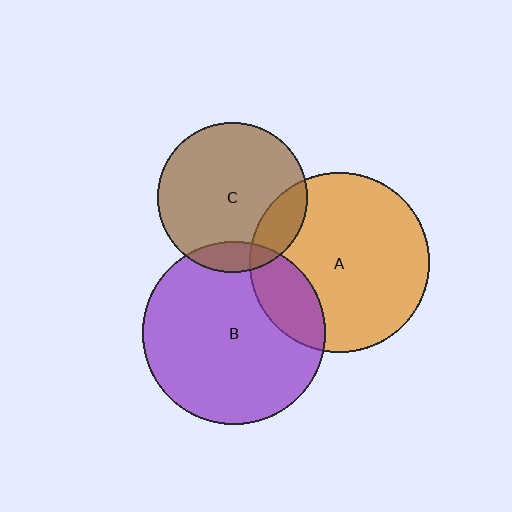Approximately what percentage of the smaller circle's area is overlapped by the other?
Approximately 10%.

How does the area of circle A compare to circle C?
Approximately 1.4 times.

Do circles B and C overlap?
Yes.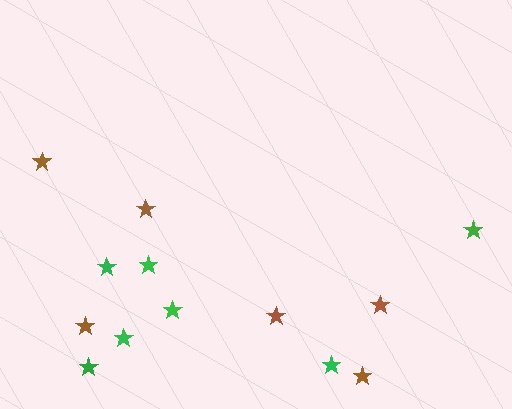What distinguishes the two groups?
There are 2 groups: one group of brown stars (6) and one group of green stars (7).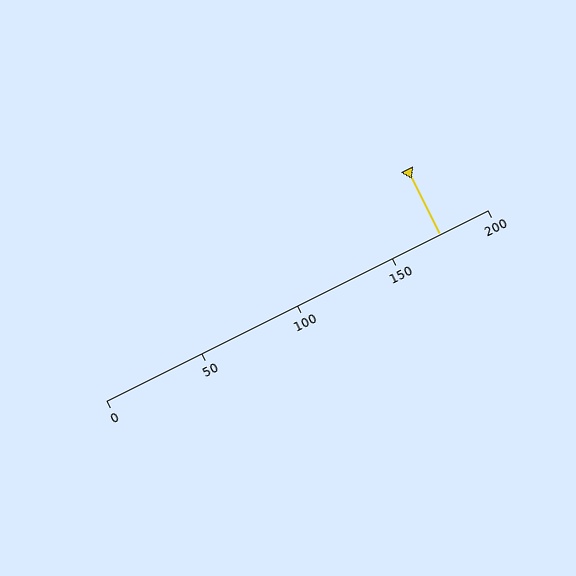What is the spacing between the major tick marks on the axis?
The major ticks are spaced 50 apart.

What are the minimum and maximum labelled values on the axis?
The axis runs from 0 to 200.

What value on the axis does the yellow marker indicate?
The marker indicates approximately 175.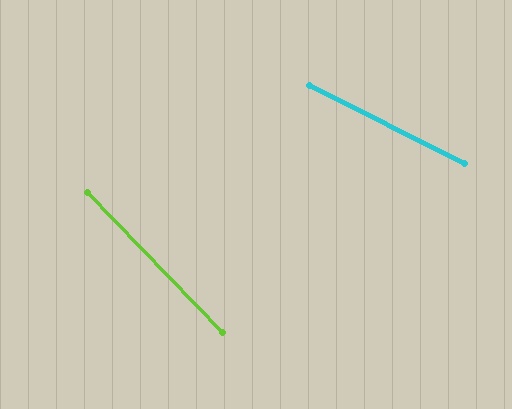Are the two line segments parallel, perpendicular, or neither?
Neither parallel nor perpendicular — they differ by about 19°.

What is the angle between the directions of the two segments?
Approximately 19 degrees.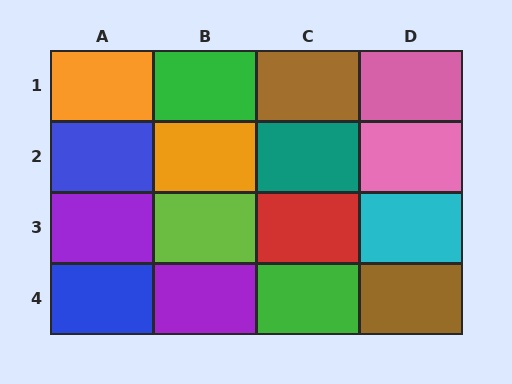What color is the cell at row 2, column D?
Pink.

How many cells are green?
2 cells are green.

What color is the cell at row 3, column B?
Lime.